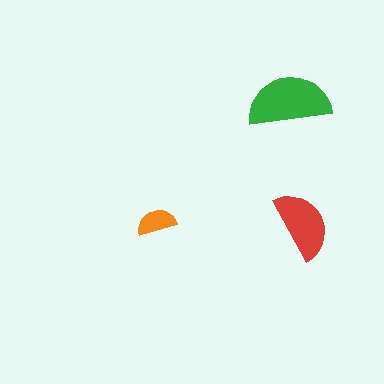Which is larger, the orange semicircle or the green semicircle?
The green one.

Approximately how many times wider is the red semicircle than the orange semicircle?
About 2 times wider.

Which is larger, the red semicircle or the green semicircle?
The green one.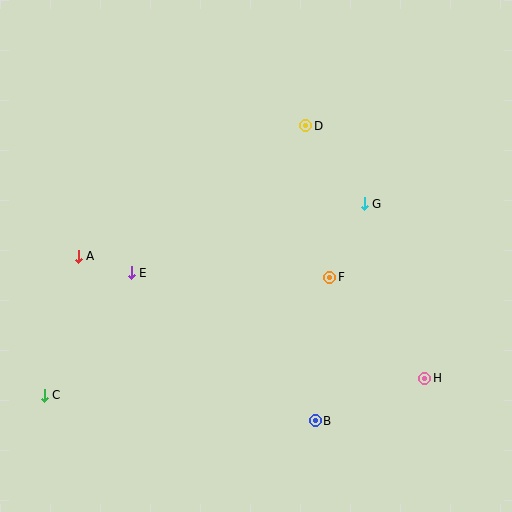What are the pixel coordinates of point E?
Point E is at (131, 273).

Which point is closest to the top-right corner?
Point D is closest to the top-right corner.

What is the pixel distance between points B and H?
The distance between B and H is 118 pixels.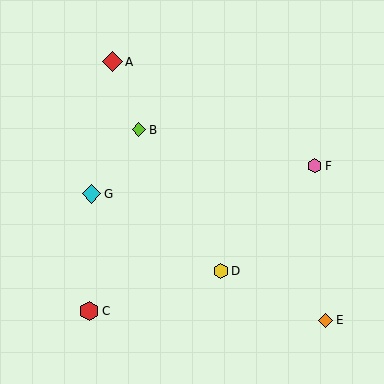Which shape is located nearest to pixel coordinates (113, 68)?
The red diamond (labeled A) at (112, 62) is nearest to that location.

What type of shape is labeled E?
Shape E is an orange diamond.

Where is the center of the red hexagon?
The center of the red hexagon is at (89, 311).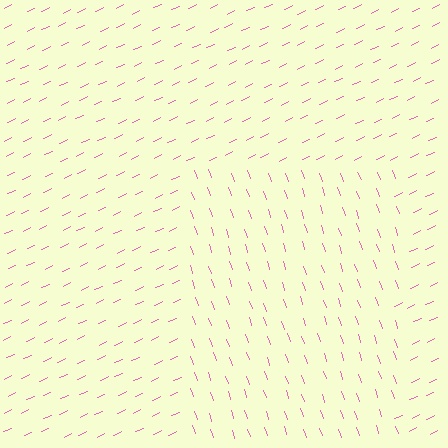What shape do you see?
I see a rectangle.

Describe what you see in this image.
The image is filled with small pink line segments. A rectangle region in the image has lines oriented differently from the surrounding lines, creating a visible texture boundary.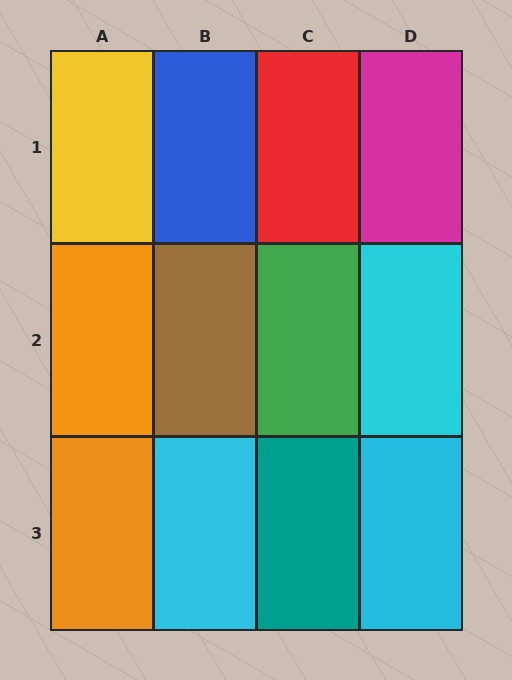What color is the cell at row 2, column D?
Cyan.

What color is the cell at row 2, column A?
Orange.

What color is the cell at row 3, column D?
Cyan.